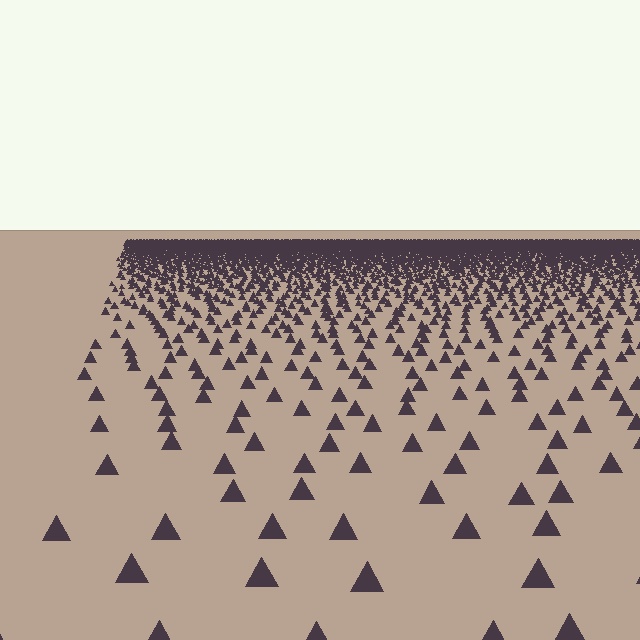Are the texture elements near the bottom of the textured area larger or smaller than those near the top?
Larger. Near the bottom, elements are closer to the viewer and appear at a bigger on-screen size.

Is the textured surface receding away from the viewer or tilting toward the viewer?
The surface is receding away from the viewer. Texture elements get smaller and denser toward the top.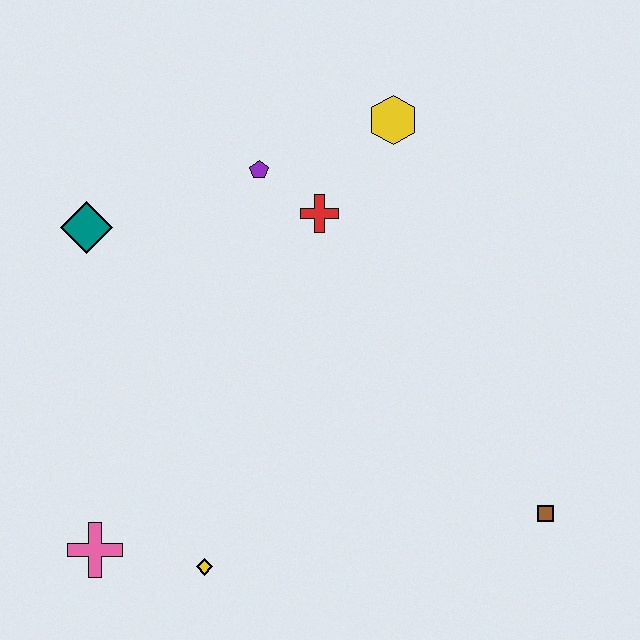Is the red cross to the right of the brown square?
No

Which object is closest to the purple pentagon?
The red cross is closest to the purple pentagon.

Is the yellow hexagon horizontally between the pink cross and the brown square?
Yes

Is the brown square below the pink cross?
No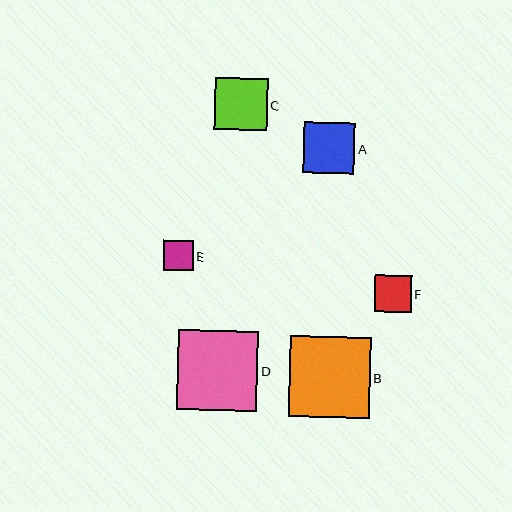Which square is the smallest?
Square E is the smallest with a size of approximately 30 pixels.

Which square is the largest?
Square B is the largest with a size of approximately 81 pixels.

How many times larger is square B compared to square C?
Square B is approximately 1.6 times the size of square C.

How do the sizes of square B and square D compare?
Square B and square D are approximately the same size.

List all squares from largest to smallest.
From largest to smallest: B, D, C, A, F, E.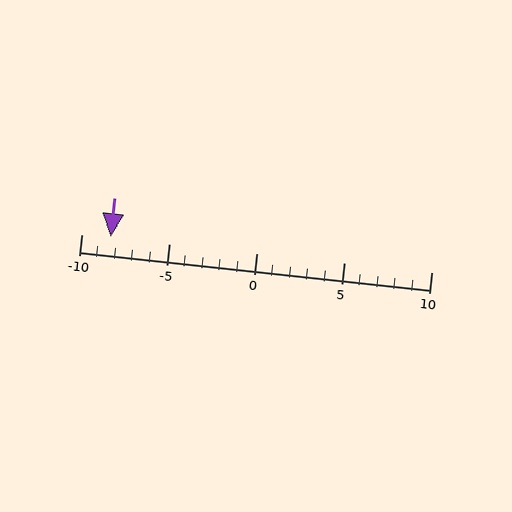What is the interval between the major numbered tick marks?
The major tick marks are spaced 5 units apart.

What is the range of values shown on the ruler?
The ruler shows values from -10 to 10.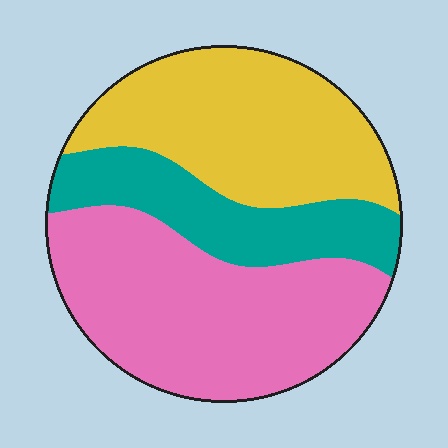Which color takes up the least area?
Teal, at roughly 20%.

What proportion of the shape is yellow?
Yellow takes up about one third (1/3) of the shape.